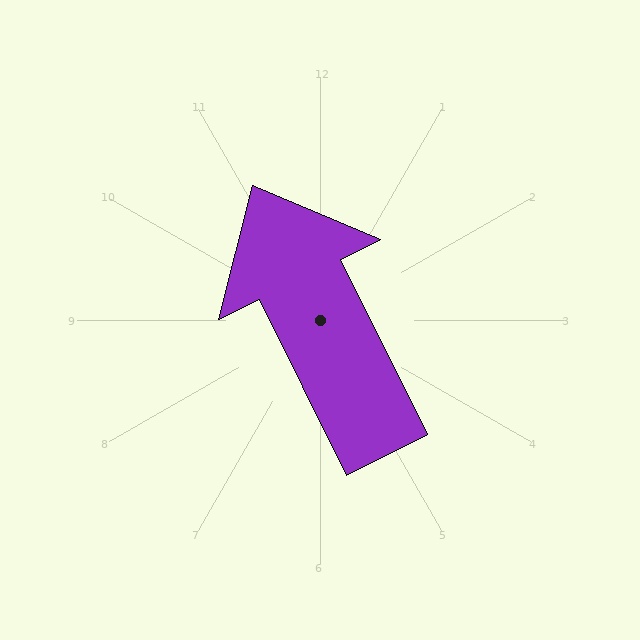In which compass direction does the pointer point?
Northwest.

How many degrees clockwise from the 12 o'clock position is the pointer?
Approximately 333 degrees.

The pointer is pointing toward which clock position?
Roughly 11 o'clock.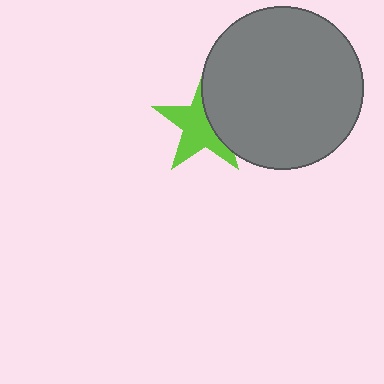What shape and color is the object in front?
The object in front is a gray circle.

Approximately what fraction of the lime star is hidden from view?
Roughly 40% of the lime star is hidden behind the gray circle.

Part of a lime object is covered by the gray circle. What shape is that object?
It is a star.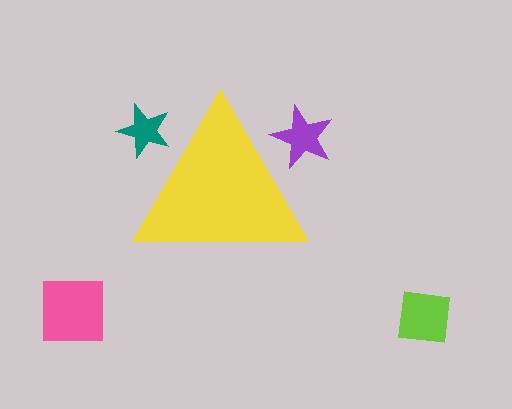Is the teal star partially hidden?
Yes, the teal star is partially hidden behind the yellow triangle.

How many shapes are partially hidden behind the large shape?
2 shapes are partially hidden.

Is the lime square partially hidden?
No, the lime square is fully visible.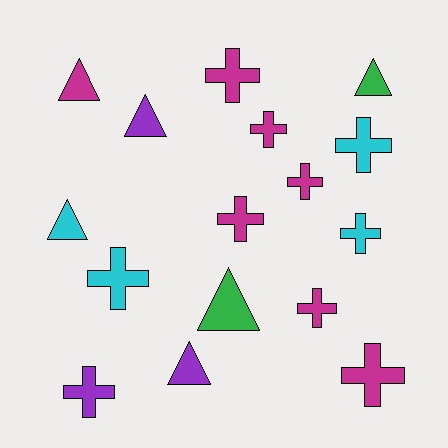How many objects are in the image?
There are 16 objects.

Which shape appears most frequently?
Cross, with 10 objects.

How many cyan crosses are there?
There are 3 cyan crosses.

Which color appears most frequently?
Magenta, with 7 objects.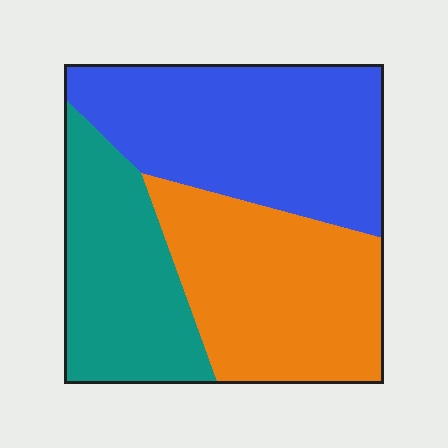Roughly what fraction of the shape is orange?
Orange takes up about one third (1/3) of the shape.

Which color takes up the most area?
Blue, at roughly 40%.